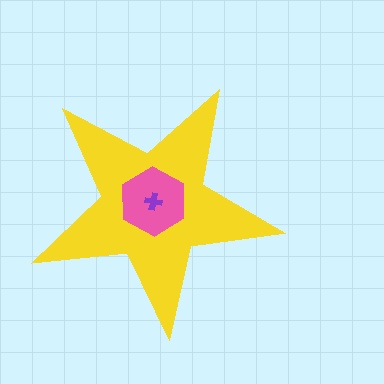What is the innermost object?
The purple cross.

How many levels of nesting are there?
3.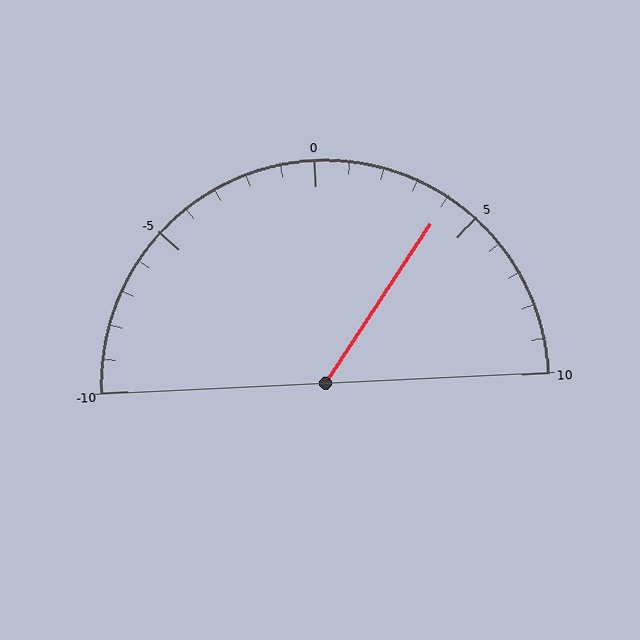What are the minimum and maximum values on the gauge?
The gauge ranges from -10 to 10.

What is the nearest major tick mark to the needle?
The nearest major tick mark is 5.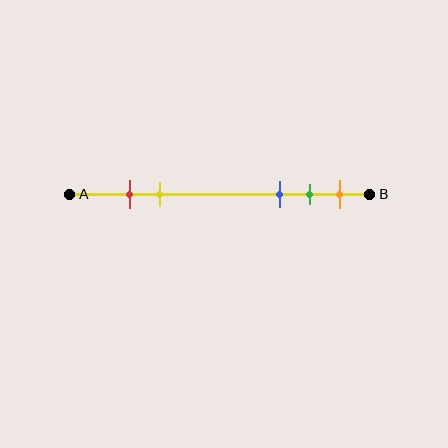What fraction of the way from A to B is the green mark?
The green mark is approximately 80% (0.8) of the way from A to B.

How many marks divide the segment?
There are 5 marks dividing the segment.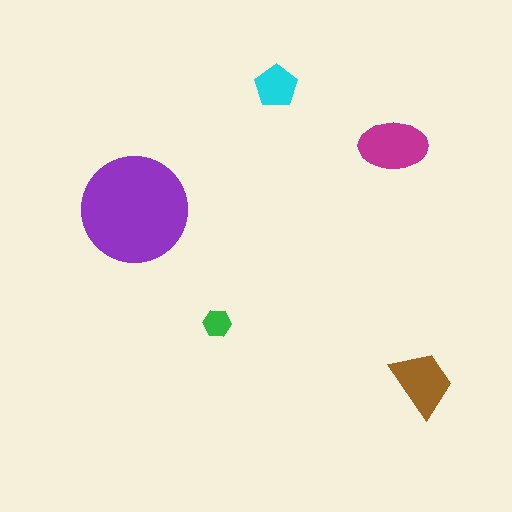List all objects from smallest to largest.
The green hexagon, the cyan pentagon, the brown trapezoid, the magenta ellipse, the purple circle.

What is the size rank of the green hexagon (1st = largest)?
5th.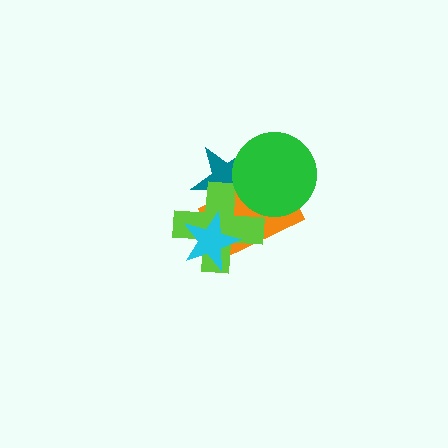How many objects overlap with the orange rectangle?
4 objects overlap with the orange rectangle.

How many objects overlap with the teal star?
3 objects overlap with the teal star.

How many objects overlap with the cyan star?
2 objects overlap with the cyan star.